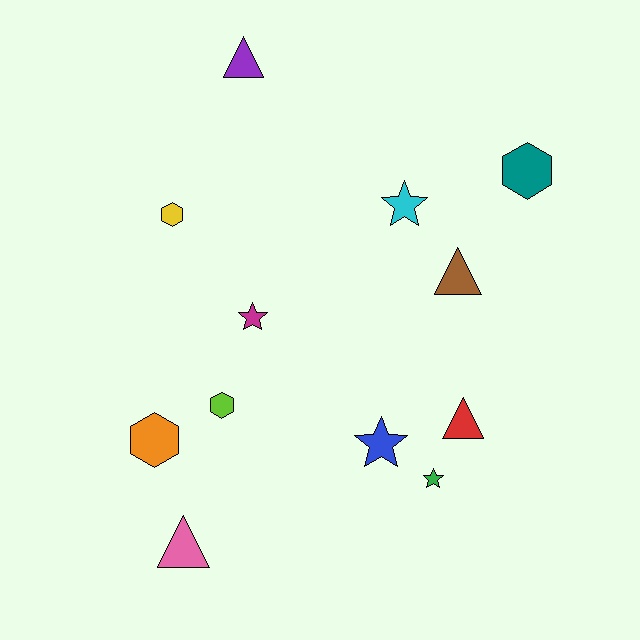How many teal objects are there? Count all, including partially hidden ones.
There is 1 teal object.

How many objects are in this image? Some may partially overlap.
There are 12 objects.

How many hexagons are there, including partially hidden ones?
There are 4 hexagons.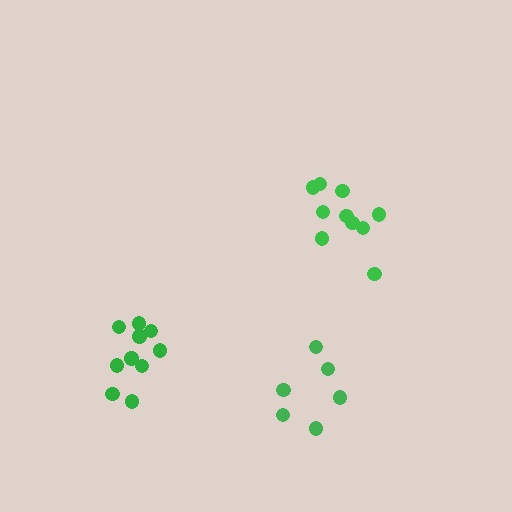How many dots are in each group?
Group 1: 6 dots, Group 2: 10 dots, Group 3: 10 dots (26 total).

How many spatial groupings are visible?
There are 3 spatial groupings.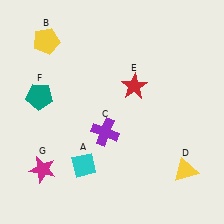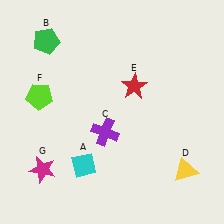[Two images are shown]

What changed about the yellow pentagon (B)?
In Image 1, B is yellow. In Image 2, it changed to green.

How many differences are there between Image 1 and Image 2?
There are 2 differences between the two images.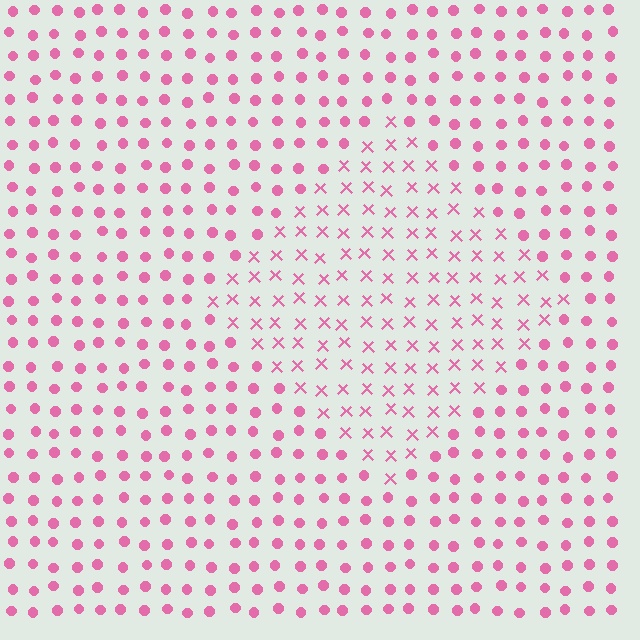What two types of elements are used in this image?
The image uses X marks inside the diamond region and circles outside it.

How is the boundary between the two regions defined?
The boundary is defined by a change in element shape: X marks inside vs. circles outside. All elements share the same color and spacing.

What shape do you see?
I see a diamond.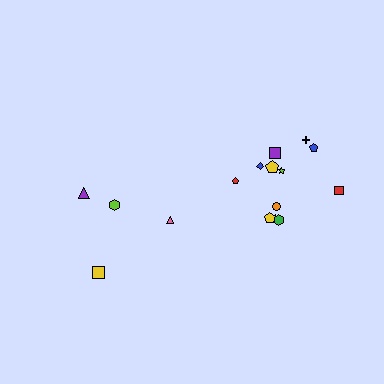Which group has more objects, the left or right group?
The right group.